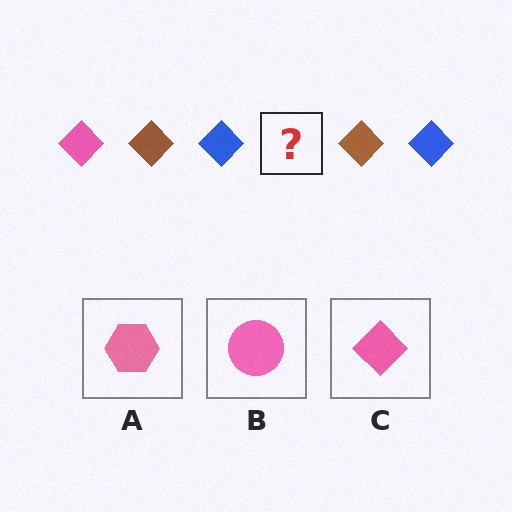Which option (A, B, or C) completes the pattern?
C.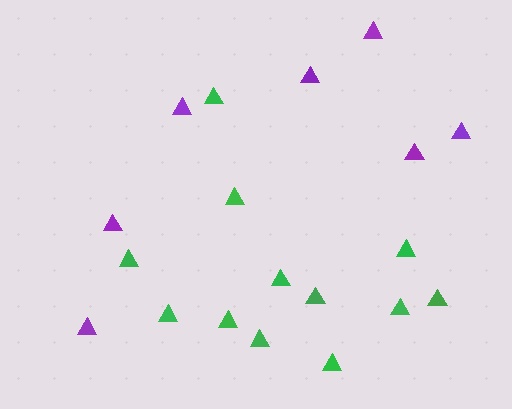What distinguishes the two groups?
There are 2 groups: one group of green triangles (12) and one group of purple triangles (7).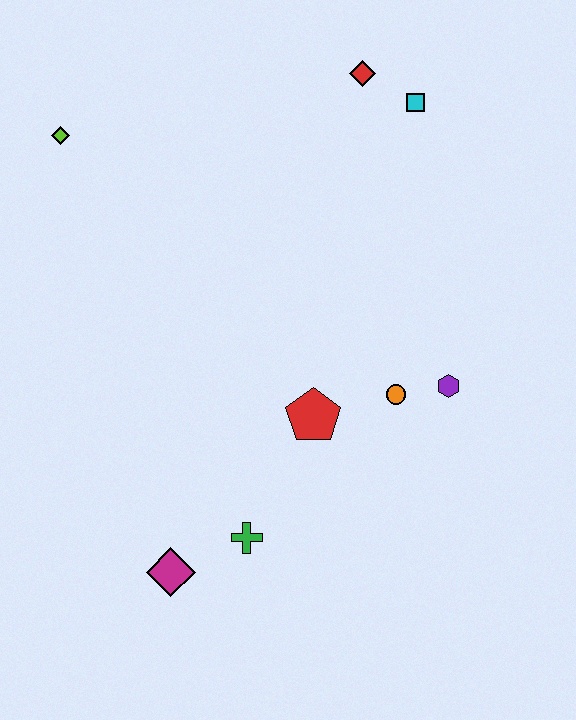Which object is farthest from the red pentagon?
The lime diamond is farthest from the red pentagon.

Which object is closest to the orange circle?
The purple hexagon is closest to the orange circle.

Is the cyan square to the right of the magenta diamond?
Yes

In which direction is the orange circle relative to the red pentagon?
The orange circle is to the right of the red pentagon.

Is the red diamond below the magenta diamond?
No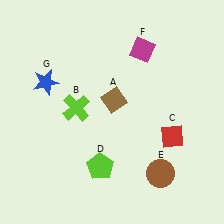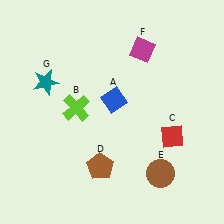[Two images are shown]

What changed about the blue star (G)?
In Image 1, G is blue. In Image 2, it changed to teal.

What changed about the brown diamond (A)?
In Image 1, A is brown. In Image 2, it changed to blue.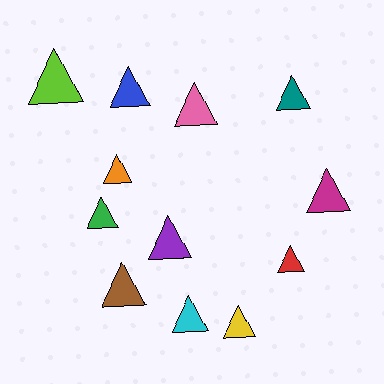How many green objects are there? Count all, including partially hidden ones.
There is 1 green object.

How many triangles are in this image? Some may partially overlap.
There are 12 triangles.